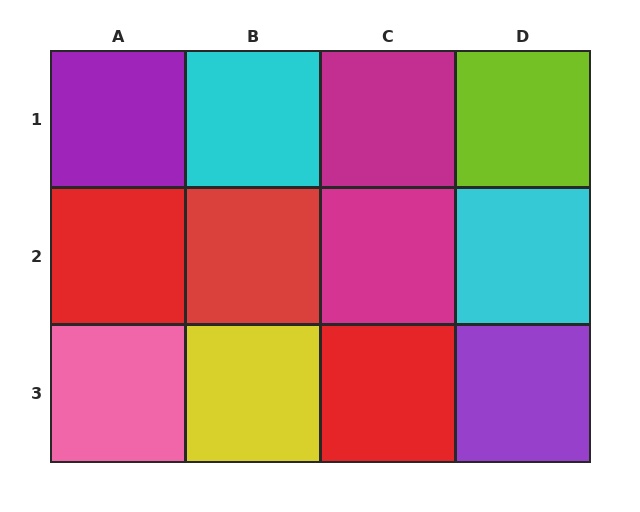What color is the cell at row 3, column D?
Purple.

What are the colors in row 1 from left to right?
Purple, cyan, magenta, lime.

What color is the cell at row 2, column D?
Cyan.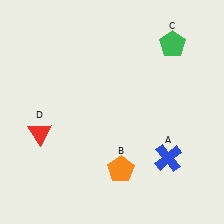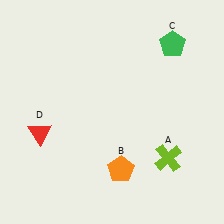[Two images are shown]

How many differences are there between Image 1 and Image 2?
There is 1 difference between the two images.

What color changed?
The cross (A) changed from blue in Image 1 to lime in Image 2.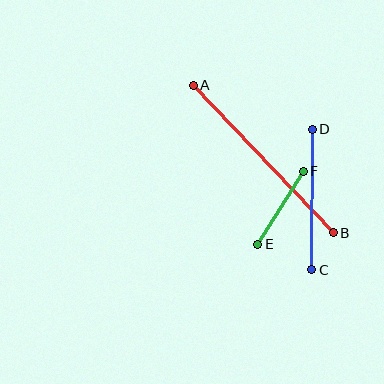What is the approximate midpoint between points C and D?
The midpoint is at approximately (312, 200) pixels.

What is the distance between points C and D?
The distance is approximately 141 pixels.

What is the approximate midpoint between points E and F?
The midpoint is at approximately (280, 208) pixels.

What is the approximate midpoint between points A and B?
The midpoint is at approximately (263, 159) pixels.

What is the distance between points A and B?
The distance is approximately 203 pixels.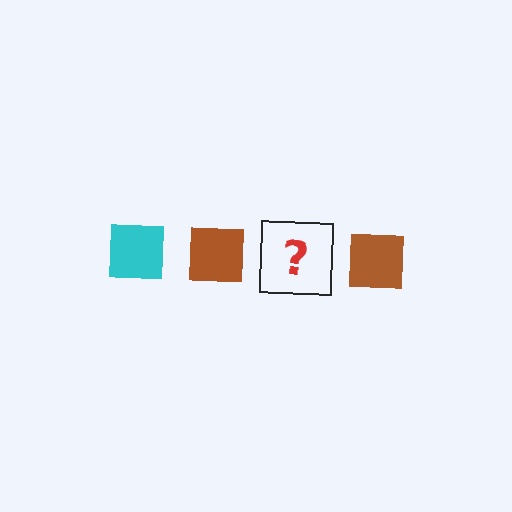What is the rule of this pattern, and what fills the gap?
The rule is that the pattern cycles through cyan, brown squares. The gap should be filled with a cyan square.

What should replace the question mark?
The question mark should be replaced with a cyan square.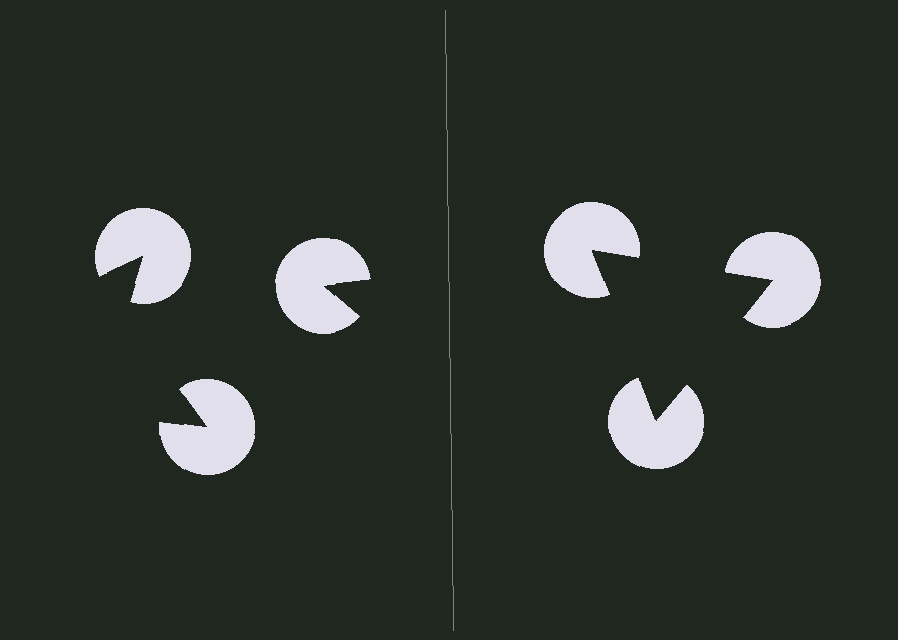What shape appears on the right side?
An illusory triangle.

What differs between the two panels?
The pac-man discs are positioned identically on both sides; only the wedge orientations differ. On the right they align to a triangle; on the left they are misaligned.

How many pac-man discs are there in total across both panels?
6 — 3 on each side.